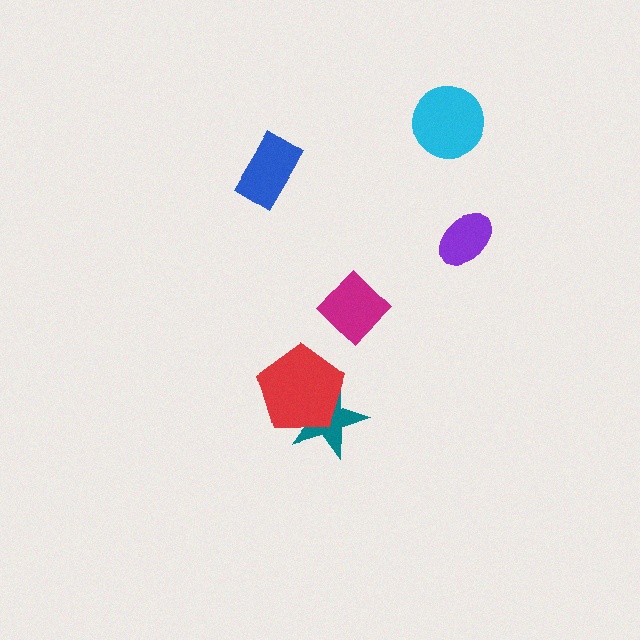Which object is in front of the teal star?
The red pentagon is in front of the teal star.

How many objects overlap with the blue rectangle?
0 objects overlap with the blue rectangle.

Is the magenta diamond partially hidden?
No, no other shape covers it.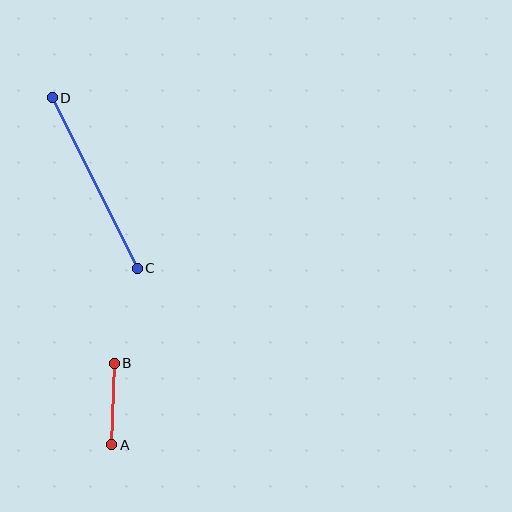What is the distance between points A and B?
The distance is approximately 81 pixels.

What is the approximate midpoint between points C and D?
The midpoint is at approximately (95, 183) pixels.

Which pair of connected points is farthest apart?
Points C and D are farthest apart.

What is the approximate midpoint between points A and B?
The midpoint is at approximately (113, 404) pixels.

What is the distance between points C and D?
The distance is approximately 191 pixels.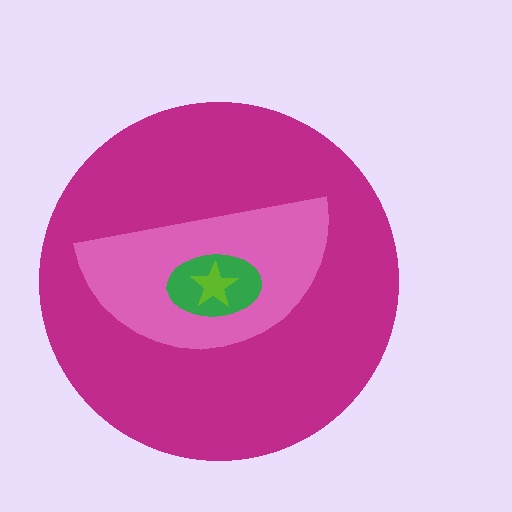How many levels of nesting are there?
4.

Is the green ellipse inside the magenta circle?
Yes.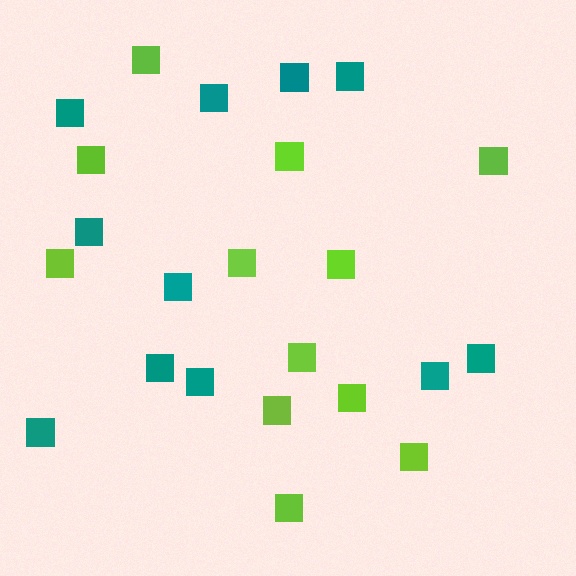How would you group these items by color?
There are 2 groups: one group of lime squares (12) and one group of teal squares (11).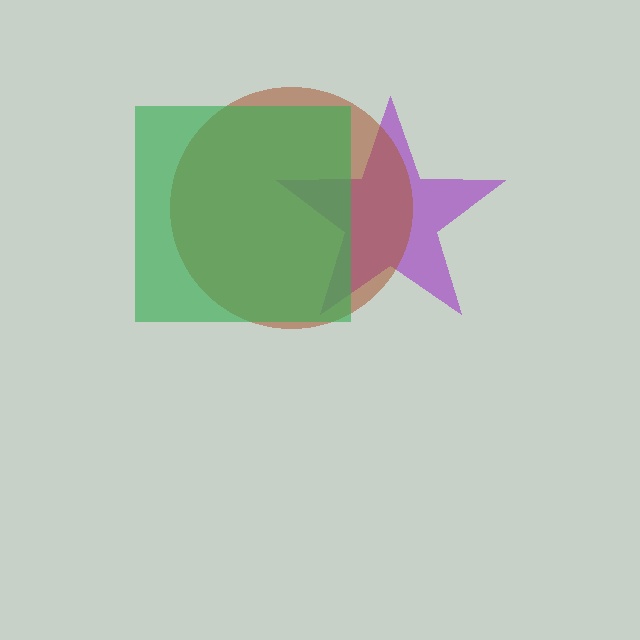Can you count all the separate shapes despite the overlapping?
Yes, there are 3 separate shapes.